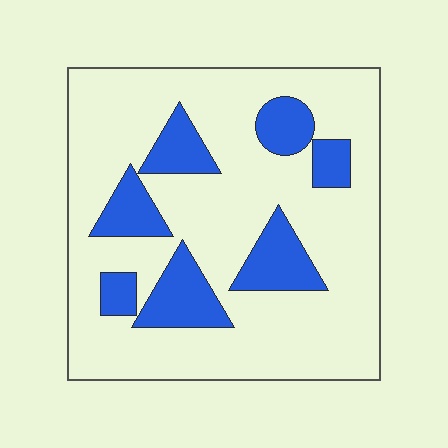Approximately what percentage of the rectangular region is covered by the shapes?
Approximately 20%.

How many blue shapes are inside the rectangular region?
7.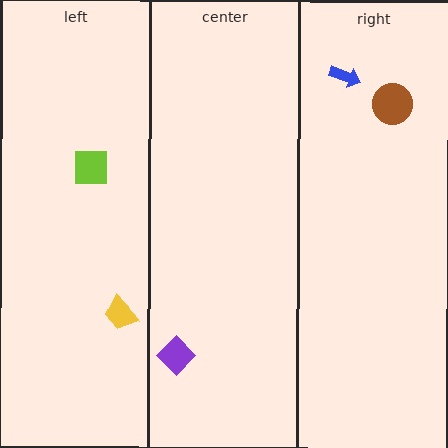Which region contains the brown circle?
The right region.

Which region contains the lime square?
The left region.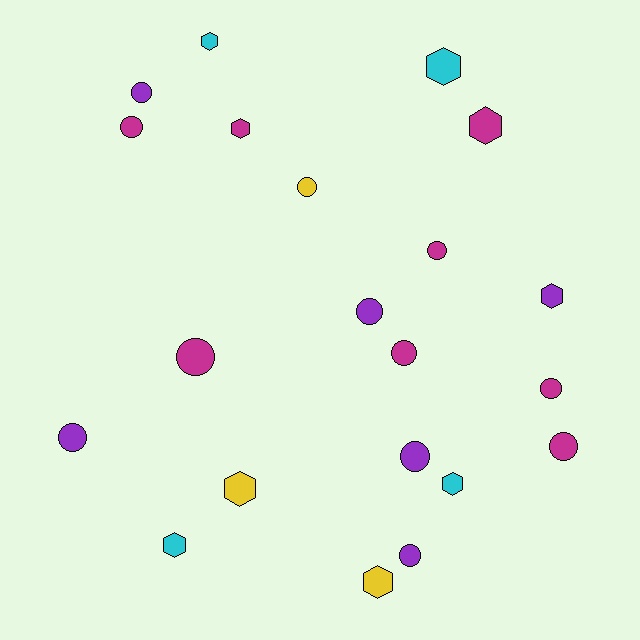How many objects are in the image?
There are 21 objects.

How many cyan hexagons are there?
There are 4 cyan hexagons.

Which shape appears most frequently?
Circle, with 12 objects.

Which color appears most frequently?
Magenta, with 8 objects.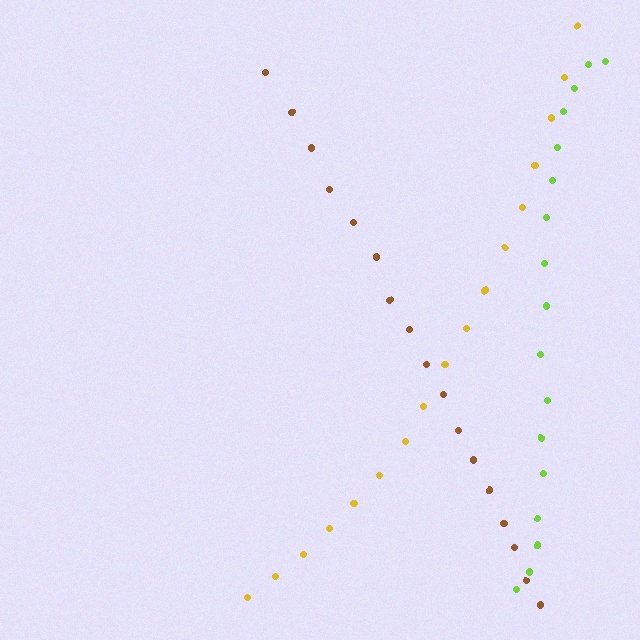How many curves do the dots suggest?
There are 3 distinct paths.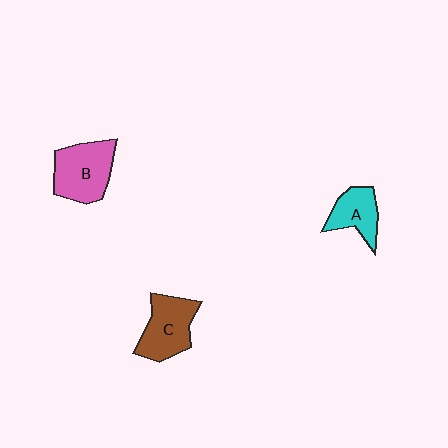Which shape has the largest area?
Shape B (pink).